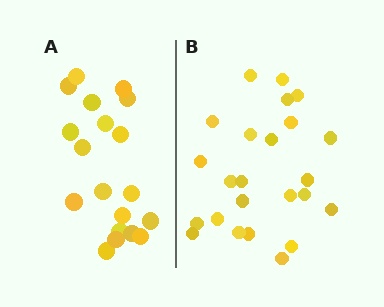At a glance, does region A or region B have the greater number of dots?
Region B (the right region) has more dots.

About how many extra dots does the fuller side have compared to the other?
Region B has about 5 more dots than region A.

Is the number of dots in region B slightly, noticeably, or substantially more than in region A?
Region B has noticeably more, but not dramatically so. The ratio is roughly 1.3 to 1.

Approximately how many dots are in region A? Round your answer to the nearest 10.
About 20 dots. (The exact count is 19, which rounds to 20.)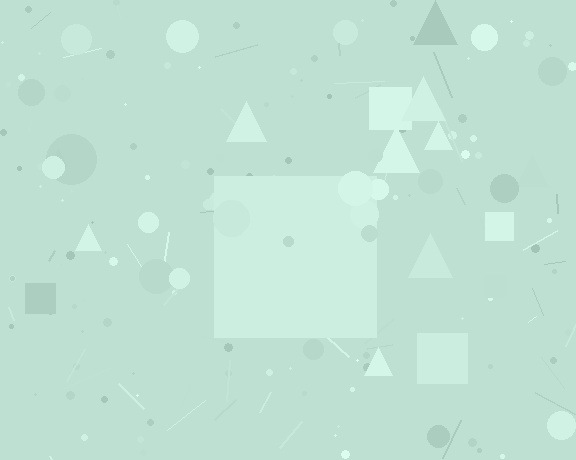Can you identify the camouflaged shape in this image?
The camouflaged shape is a square.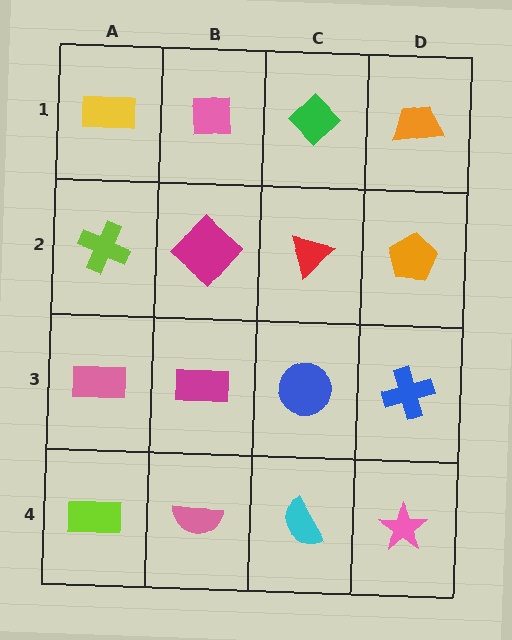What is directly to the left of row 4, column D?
A cyan semicircle.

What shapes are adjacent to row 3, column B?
A magenta diamond (row 2, column B), a pink semicircle (row 4, column B), a pink rectangle (row 3, column A), a blue circle (row 3, column C).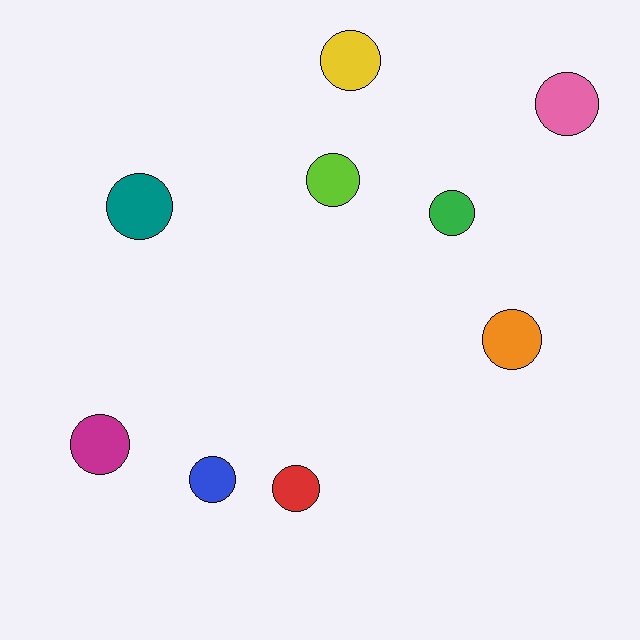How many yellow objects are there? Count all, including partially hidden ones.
There is 1 yellow object.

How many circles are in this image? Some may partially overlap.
There are 9 circles.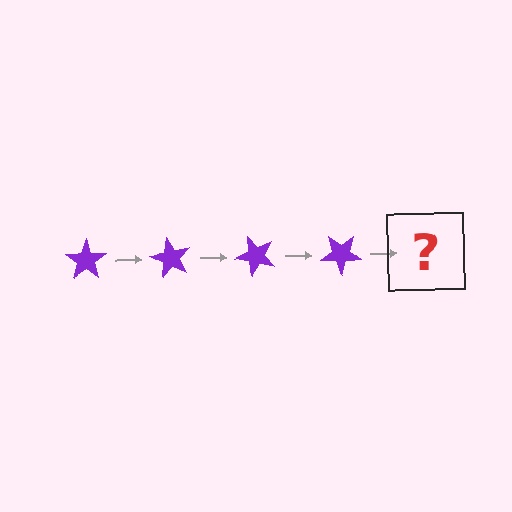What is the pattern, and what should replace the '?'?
The pattern is that the star rotates 60 degrees each step. The '?' should be a purple star rotated 240 degrees.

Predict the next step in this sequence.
The next step is a purple star rotated 240 degrees.